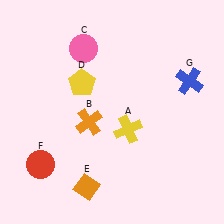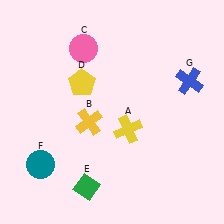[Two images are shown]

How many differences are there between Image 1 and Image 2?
There are 3 differences between the two images.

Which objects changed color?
B changed from orange to yellow. E changed from orange to green. F changed from red to teal.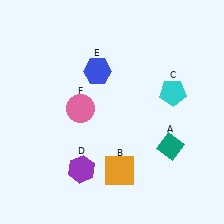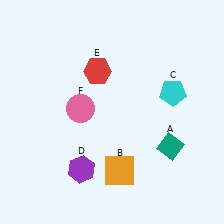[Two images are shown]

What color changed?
The hexagon (E) changed from blue in Image 1 to red in Image 2.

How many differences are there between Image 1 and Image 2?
There is 1 difference between the two images.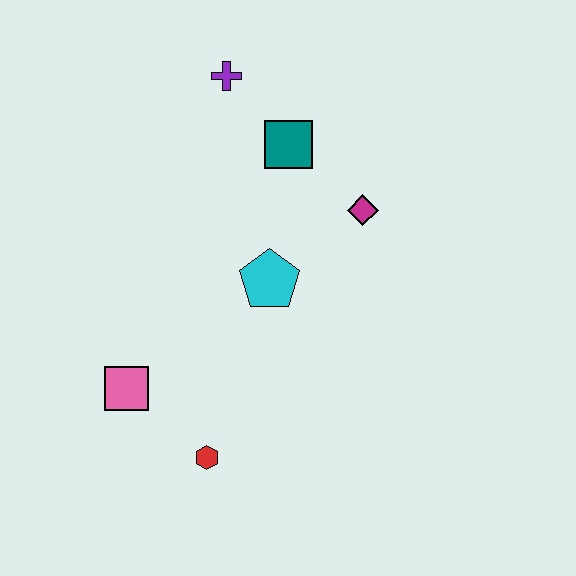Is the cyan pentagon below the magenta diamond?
Yes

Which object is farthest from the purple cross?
The red hexagon is farthest from the purple cross.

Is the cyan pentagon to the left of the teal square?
Yes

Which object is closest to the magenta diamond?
The teal square is closest to the magenta diamond.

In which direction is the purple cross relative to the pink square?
The purple cross is above the pink square.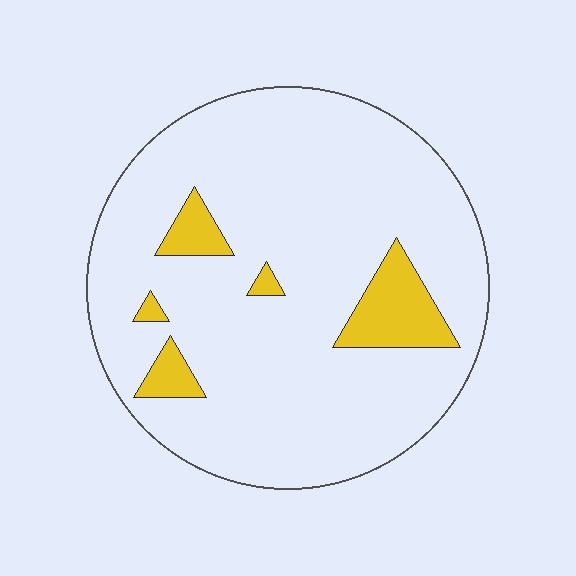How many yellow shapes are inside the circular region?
5.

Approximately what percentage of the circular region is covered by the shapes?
Approximately 10%.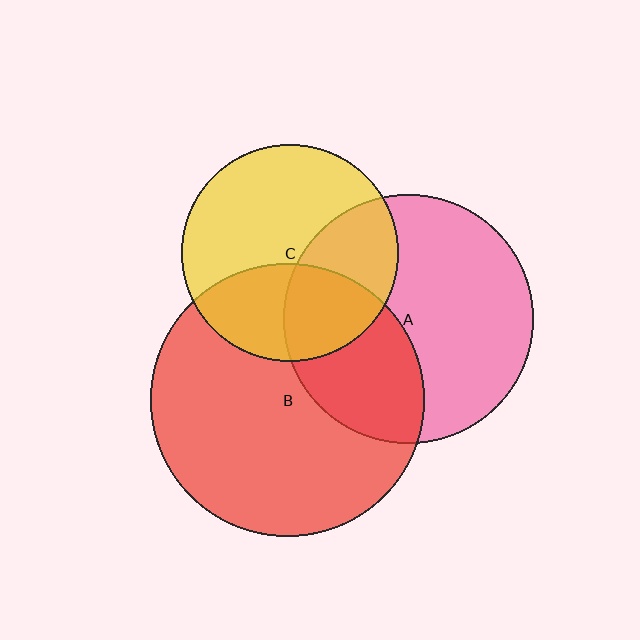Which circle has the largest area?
Circle B (red).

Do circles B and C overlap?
Yes.